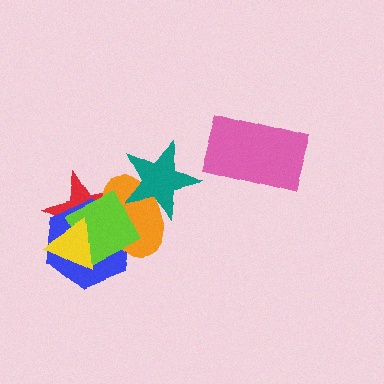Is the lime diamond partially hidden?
Yes, it is partially covered by another shape.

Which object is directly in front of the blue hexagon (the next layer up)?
The orange ellipse is directly in front of the blue hexagon.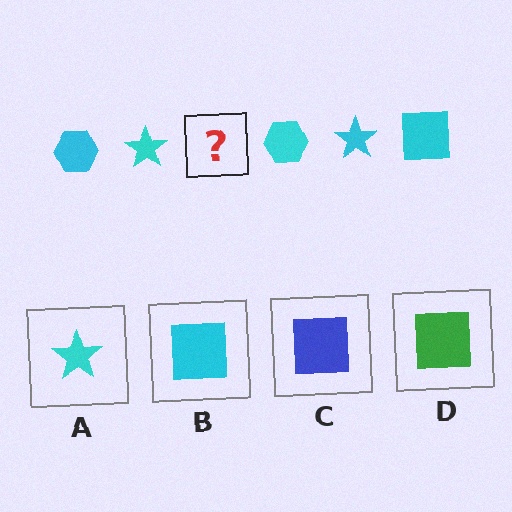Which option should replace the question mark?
Option B.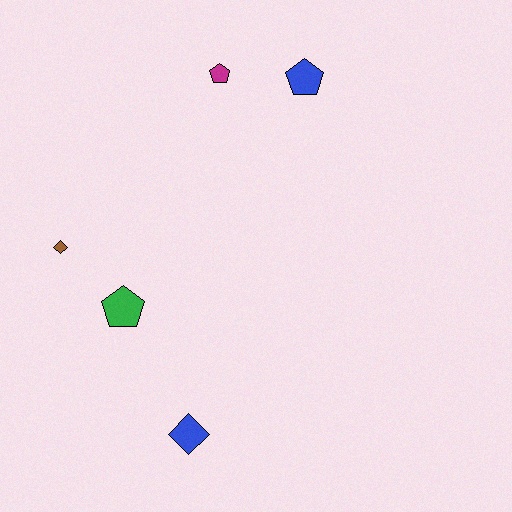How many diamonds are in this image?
There are 2 diamonds.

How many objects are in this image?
There are 5 objects.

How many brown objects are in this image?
There is 1 brown object.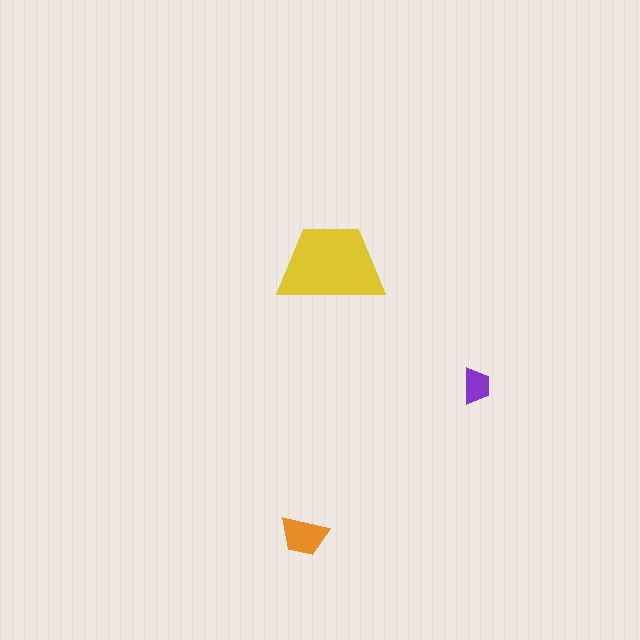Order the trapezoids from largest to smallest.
the yellow one, the orange one, the purple one.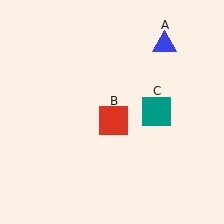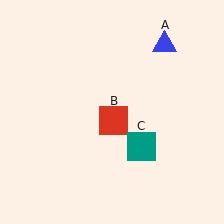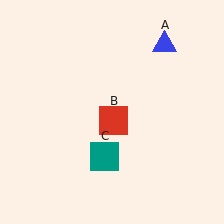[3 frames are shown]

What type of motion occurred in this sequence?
The teal square (object C) rotated clockwise around the center of the scene.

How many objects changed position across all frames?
1 object changed position: teal square (object C).